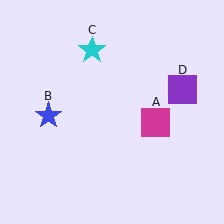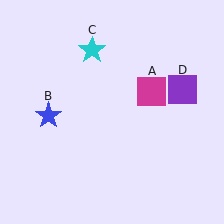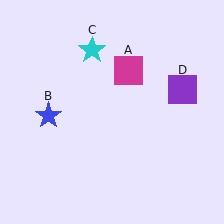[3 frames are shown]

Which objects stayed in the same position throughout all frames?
Blue star (object B) and cyan star (object C) and purple square (object D) remained stationary.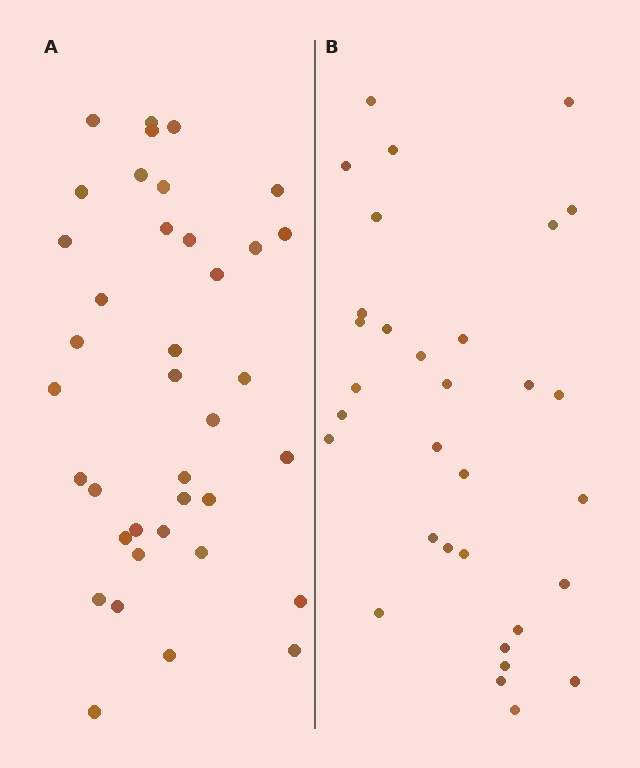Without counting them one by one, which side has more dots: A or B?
Region A (the left region) has more dots.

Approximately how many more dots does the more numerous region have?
Region A has about 6 more dots than region B.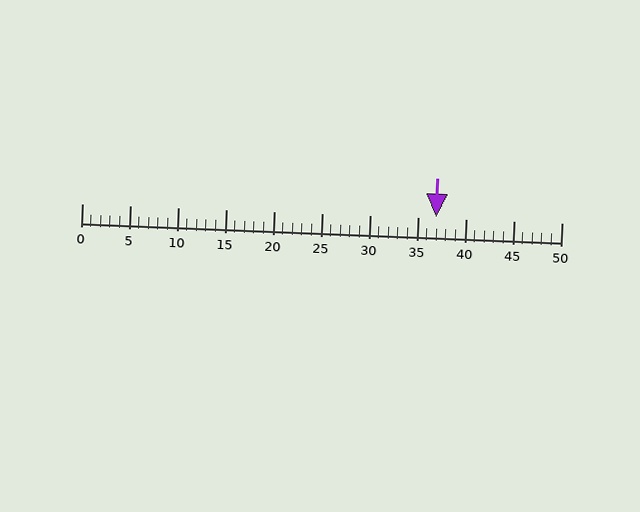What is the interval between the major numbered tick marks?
The major tick marks are spaced 5 units apart.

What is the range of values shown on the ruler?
The ruler shows values from 0 to 50.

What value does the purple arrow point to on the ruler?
The purple arrow points to approximately 37.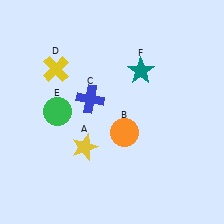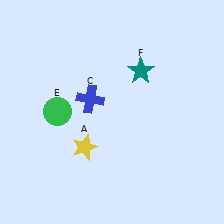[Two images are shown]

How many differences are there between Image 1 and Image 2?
There are 2 differences between the two images.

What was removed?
The yellow cross (D), the orange circle (B) were removed in Image 2.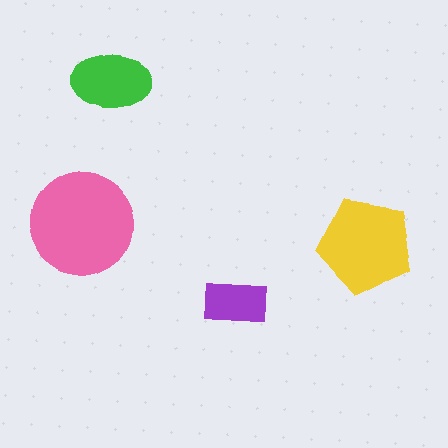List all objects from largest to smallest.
The pink circle, the yellow pentagon, the green ellipse, the purple rectangle.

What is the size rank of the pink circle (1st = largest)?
1st.